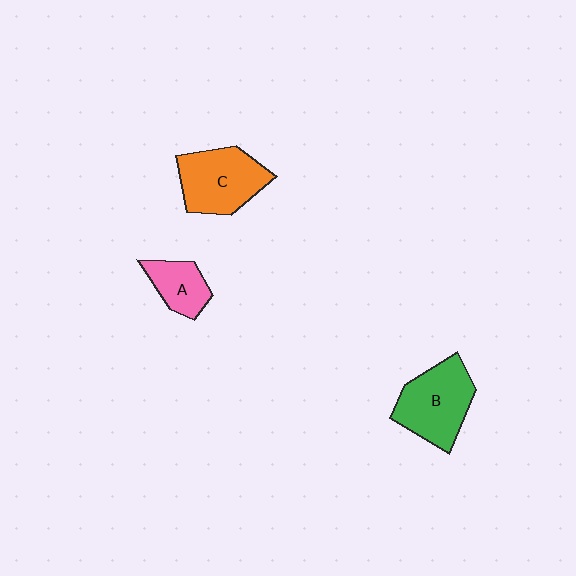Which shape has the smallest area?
Shape A (pink).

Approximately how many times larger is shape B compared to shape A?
Approximately 1.9 times.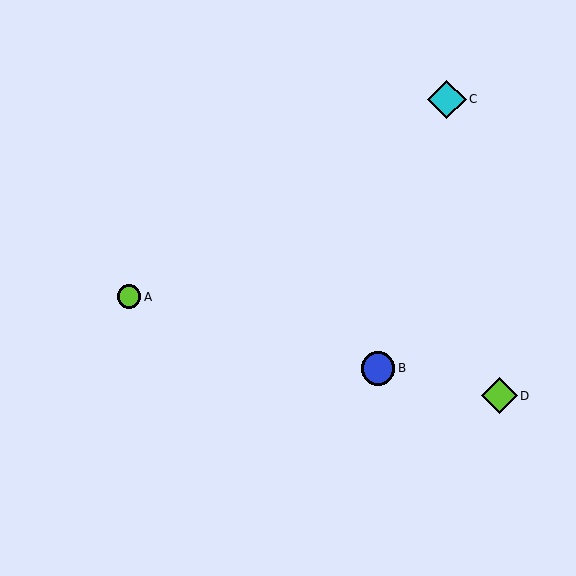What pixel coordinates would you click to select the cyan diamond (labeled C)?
Click at (447, 100) to select the cyan diamond C.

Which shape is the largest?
The cyan diamond (labeled C) is the largest.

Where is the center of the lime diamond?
The center of the lime diamond is at (500, 396).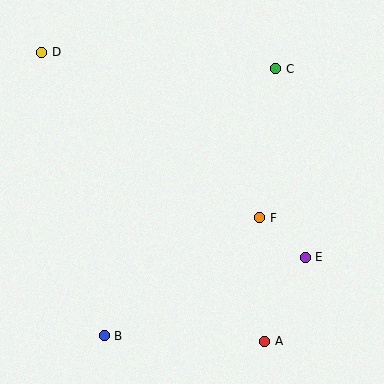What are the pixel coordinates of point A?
Point A is at (264, 341).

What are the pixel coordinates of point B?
Point B is at (104, 336).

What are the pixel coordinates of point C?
Point C is at (276, 69).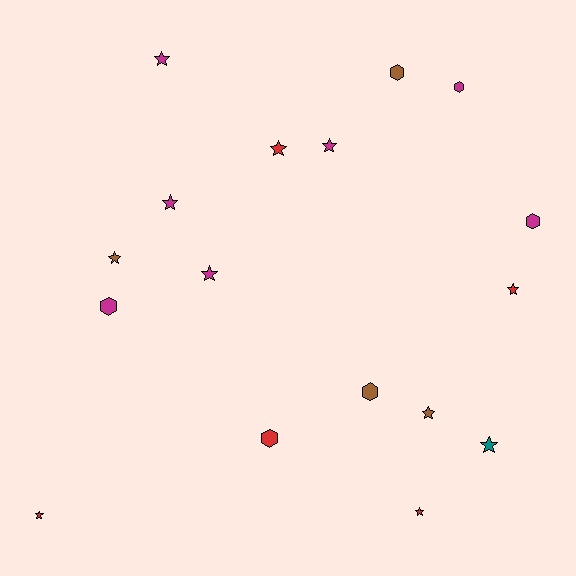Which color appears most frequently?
Magenta, with 7 objects.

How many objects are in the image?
There are 17 objects.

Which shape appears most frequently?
Star, with 11 objects.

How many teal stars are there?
There is 1 teal star.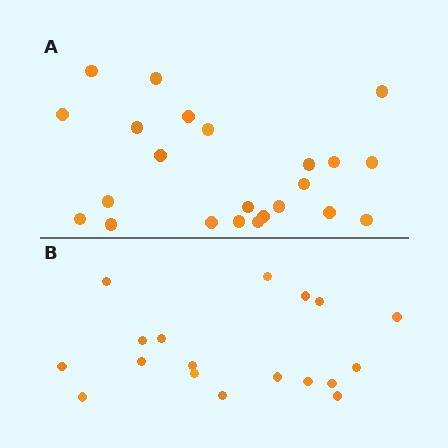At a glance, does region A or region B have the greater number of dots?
Region A (the top region) has more dots.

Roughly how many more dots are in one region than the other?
Region A has about 5 more dots than region B.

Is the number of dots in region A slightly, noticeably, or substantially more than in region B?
Region A has noticeably more, but not dramatically so. The ratio is roughly 1.3 to 1.